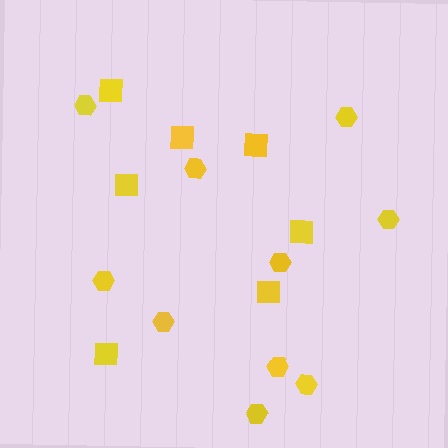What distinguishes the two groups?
There are 2 groups: one group of squares (7) and one group of hexagons (10).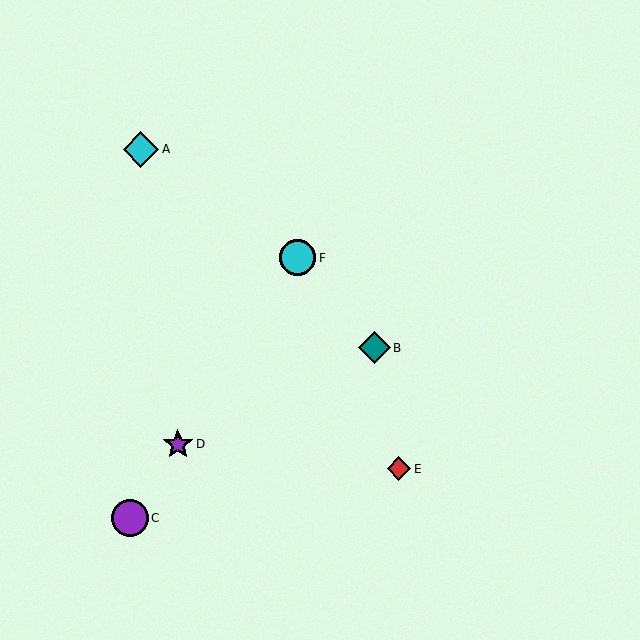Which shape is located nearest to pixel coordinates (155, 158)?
The cyan diamond (labeled A) at (141, 149) is nearest to that location.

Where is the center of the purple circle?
The center of the purple circle is at (130, 518).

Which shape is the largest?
The purple circle (labeled C) is the largest.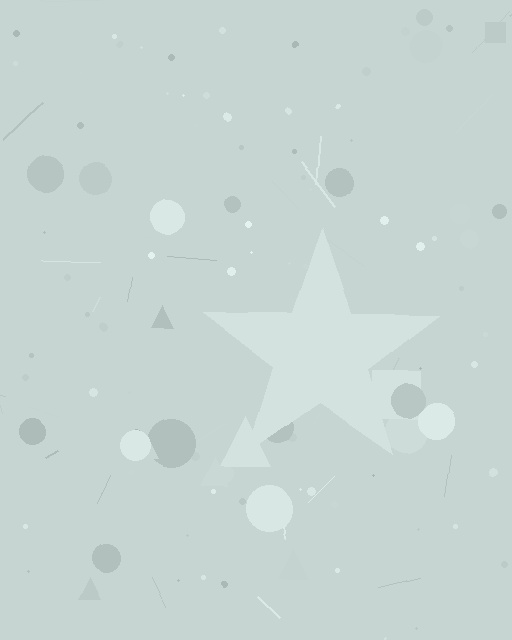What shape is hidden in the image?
A star is hidden in the image.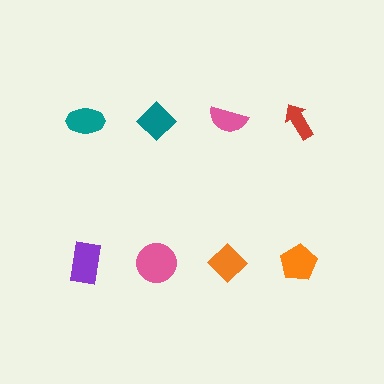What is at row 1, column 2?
A teal diamond.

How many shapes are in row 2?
4 shapes.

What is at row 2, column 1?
A purple rectangle.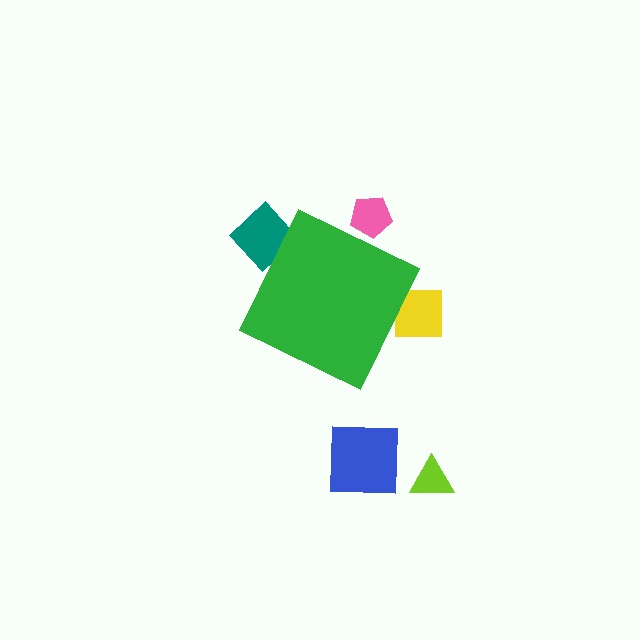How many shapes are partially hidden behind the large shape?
3 shapes are partially hidden.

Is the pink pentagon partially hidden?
Yes, the pink pentagon is partially hidden behind the green diamond.